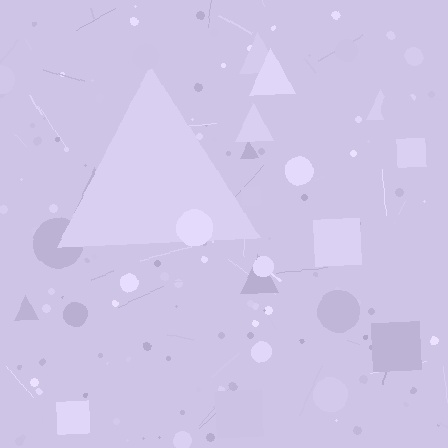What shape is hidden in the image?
A triangle is hidden in the image.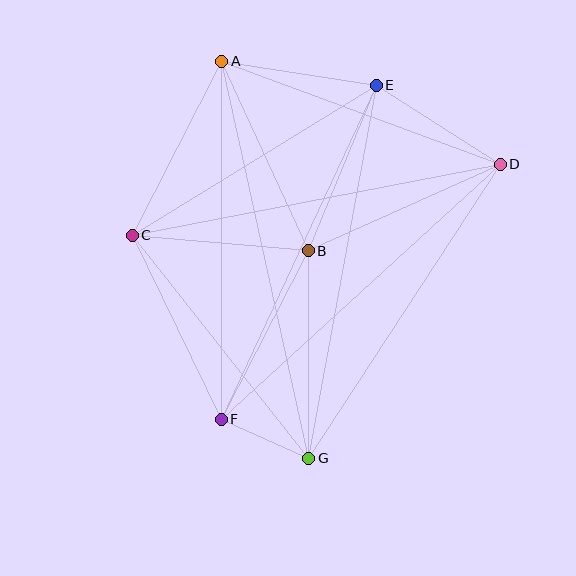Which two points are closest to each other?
Points F and G are closest to each other.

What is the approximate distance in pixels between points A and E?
The distance between A and E is approximately 156 pixels.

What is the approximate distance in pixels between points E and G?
The distance between E and G is approximately 379 pixels.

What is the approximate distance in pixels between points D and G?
The distance between D and G is approximately 351 pixels.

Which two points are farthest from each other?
Points A and G are farthest from each other.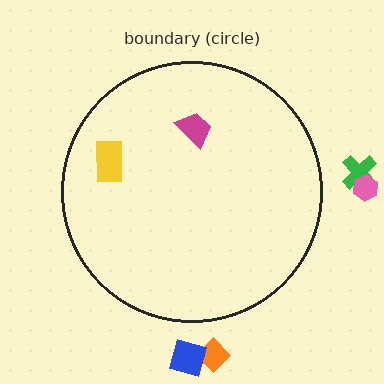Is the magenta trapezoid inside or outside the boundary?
Inside.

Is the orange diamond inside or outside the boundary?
Outside.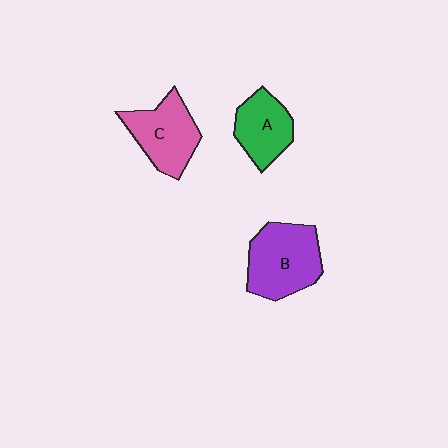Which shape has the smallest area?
Shape A (green).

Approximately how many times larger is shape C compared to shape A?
Approximately 1.2 times.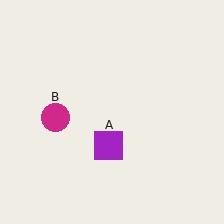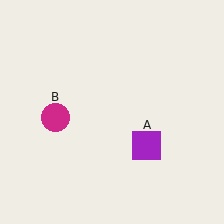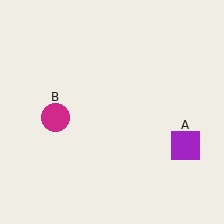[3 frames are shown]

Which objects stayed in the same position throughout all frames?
Magenta circle (object B) remained stationary.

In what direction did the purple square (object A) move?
The purple square (object A) moved right.